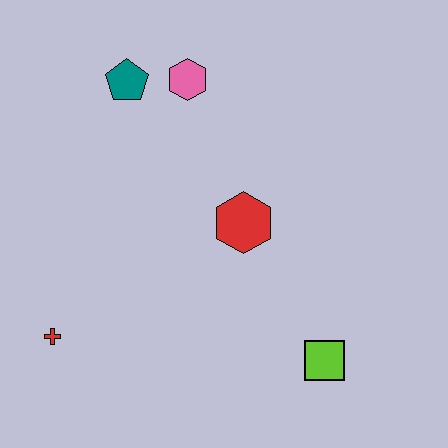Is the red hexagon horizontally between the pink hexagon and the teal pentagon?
No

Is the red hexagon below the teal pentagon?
Yes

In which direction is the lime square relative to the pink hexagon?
The lime square is below the pink hexagon.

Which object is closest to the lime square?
The red hexagon is closest to the lime square.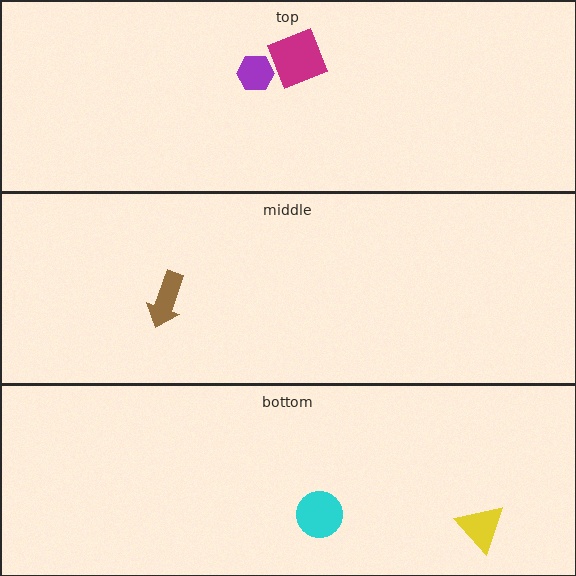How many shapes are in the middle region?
1.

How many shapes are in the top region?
2.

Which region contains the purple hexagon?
The top region.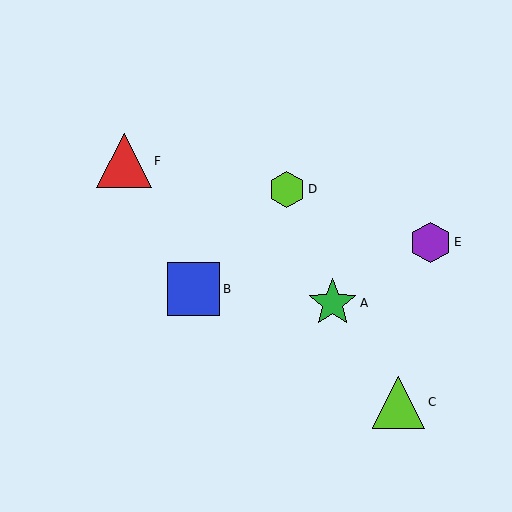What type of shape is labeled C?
Shape C is a lime triangle.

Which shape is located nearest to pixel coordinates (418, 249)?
The purple hexagon (labeled E) at (431, 242) is nearest to that location.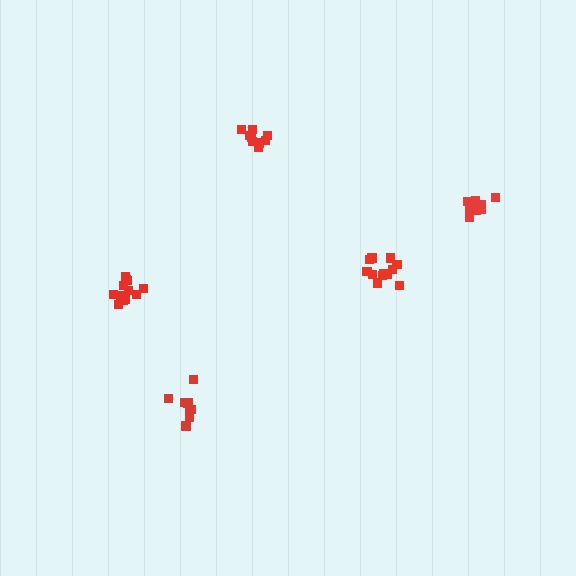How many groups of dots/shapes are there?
There are 5 groups.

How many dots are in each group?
Group 1: 8 dots, Group 2: 8 dots, Group 3: 12 dots, Group 4: 9 dots, Group 5: 12 dots (49 total).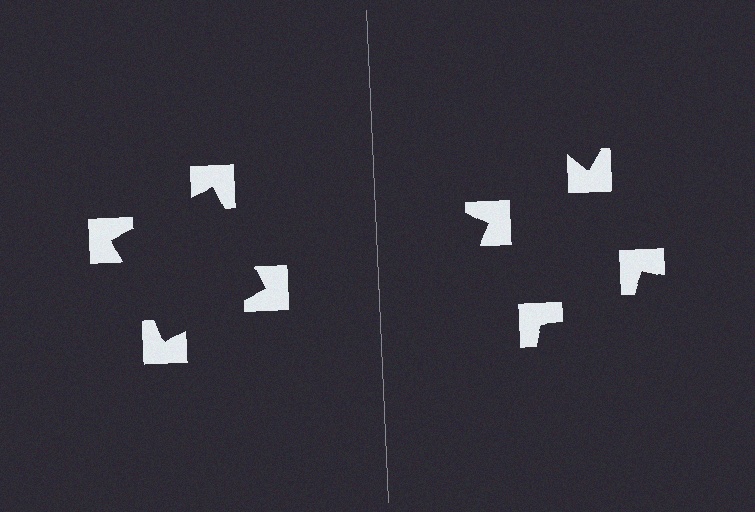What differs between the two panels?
The notched squares are positioned identically on both sides; only the wedge orientations differ. On the left they align to a square; on the right they are misaligned.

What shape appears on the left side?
An illusory square.